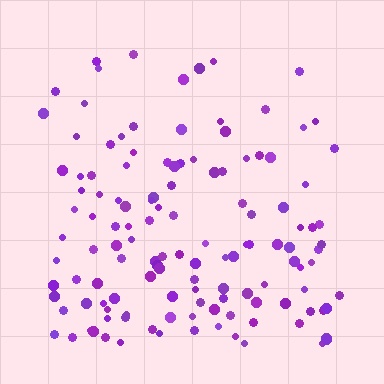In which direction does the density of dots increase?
From top to bottom, with the bottom side densest.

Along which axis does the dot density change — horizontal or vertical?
Vertical.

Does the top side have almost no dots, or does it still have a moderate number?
Still a moderate number, just noticeably fewer than the bottom.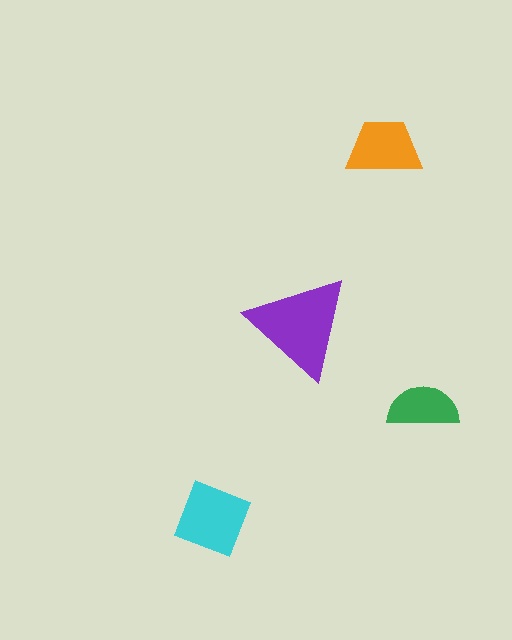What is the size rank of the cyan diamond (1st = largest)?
2nd.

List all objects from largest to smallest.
The purple triangle, the cyan diamond, the orange trapezoid, the green semicircle.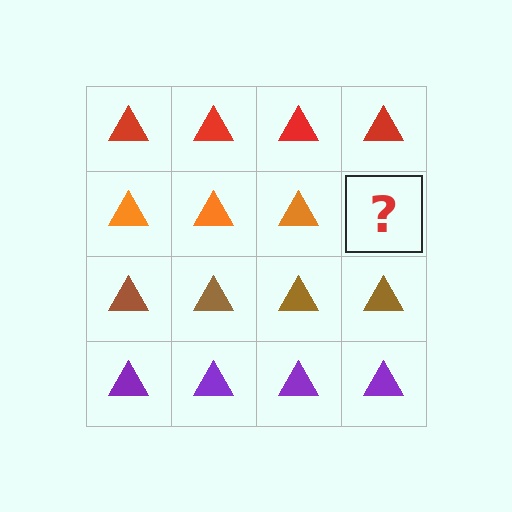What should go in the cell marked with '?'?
The missing cell should contain an orange triangle.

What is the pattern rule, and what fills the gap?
The rule is that each row has a consistent color. The gap should be filled with an orange triangle.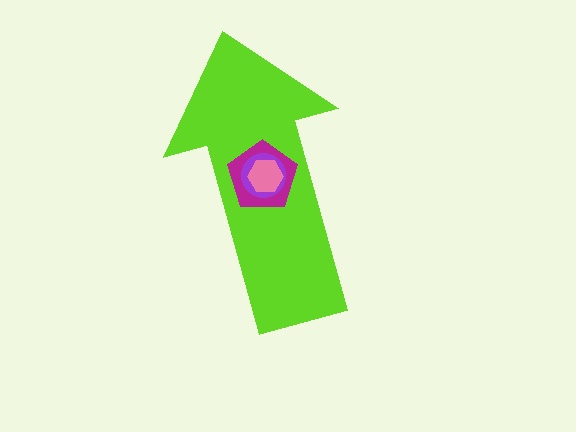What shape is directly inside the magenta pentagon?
The purple circle.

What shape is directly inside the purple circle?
The pink hexagon.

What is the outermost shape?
The lime arrow.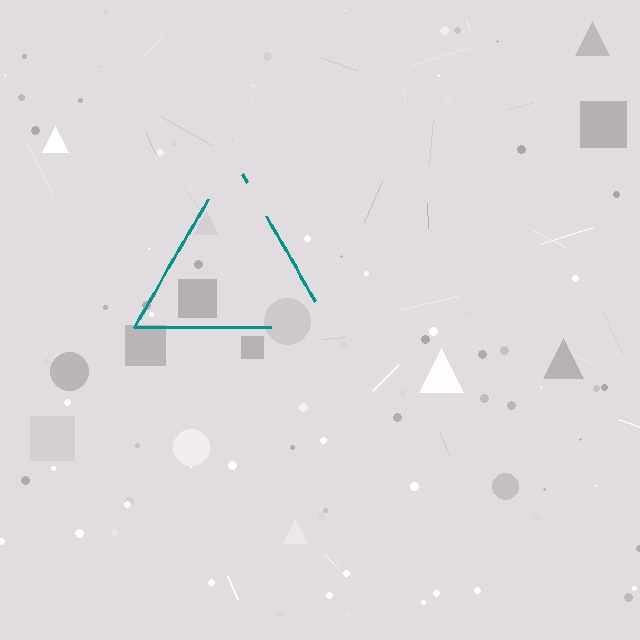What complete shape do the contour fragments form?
The contour fragments form a triangle.